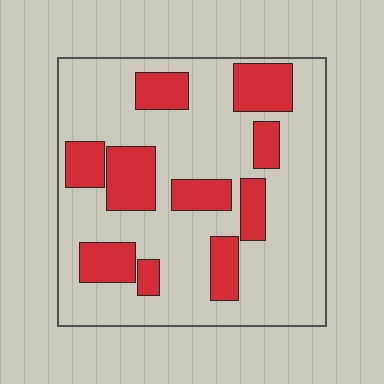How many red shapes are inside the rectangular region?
10.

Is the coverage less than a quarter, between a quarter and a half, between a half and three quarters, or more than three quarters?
Between a quarter and a half.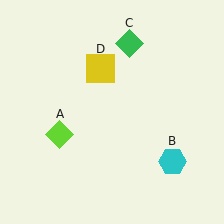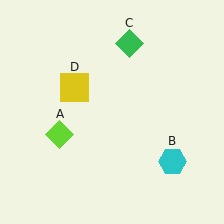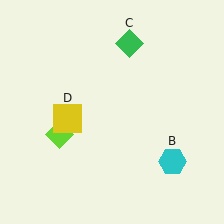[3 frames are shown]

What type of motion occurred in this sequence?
The yellow square (object D) rotated counterclockwise around the center of the scene.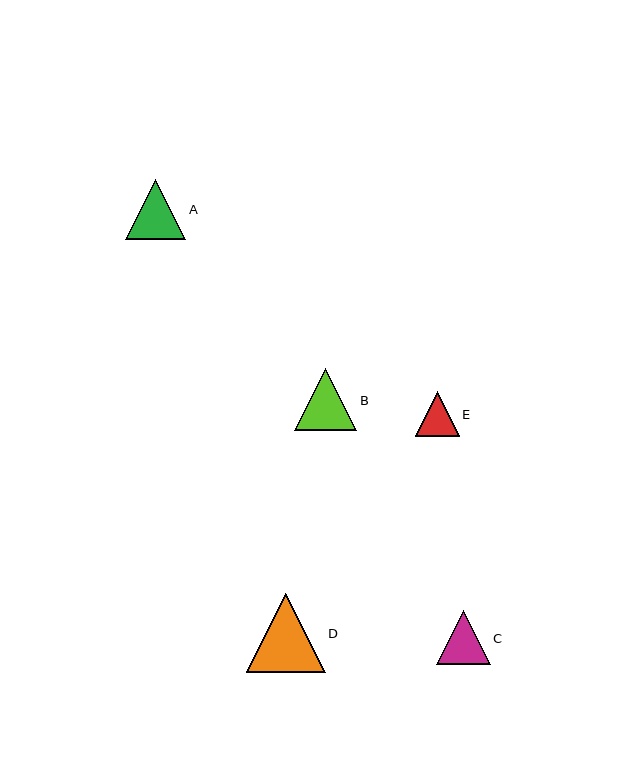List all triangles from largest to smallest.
From largest to smallest: D, B, A, C, E.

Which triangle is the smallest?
Triangle E is the smallest with a size of approximately 44 pixels.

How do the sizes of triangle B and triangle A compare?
Triangle B and triangle A are approximately the same size.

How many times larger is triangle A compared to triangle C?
Triangle A is approximately 1.1 times the size of triangle C.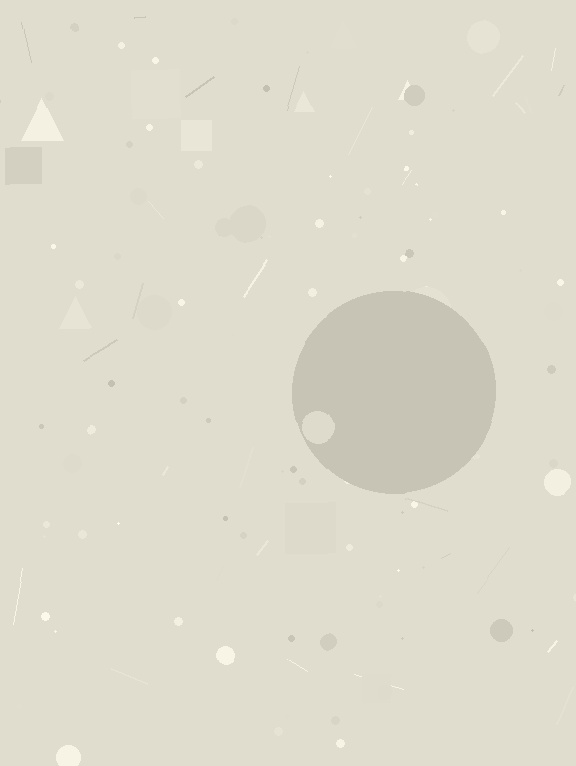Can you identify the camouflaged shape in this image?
The camouflaged shape is a circle.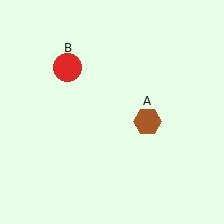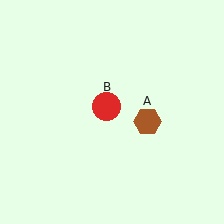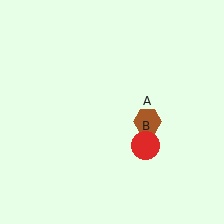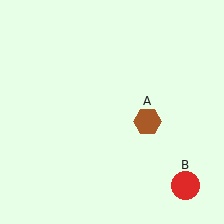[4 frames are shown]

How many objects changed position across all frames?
1 object changed position: red circle (object B).